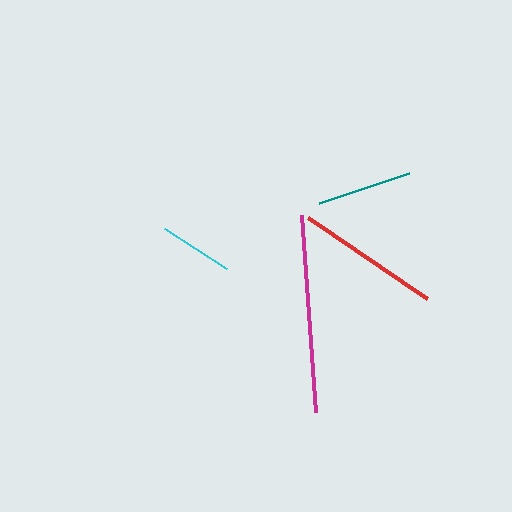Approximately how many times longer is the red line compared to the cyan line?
The red line is approximately 2.0 times the length of the cyan line.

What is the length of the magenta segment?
The magenta segment is approximately 198 pixels long.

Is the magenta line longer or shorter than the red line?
The magenta line is longer than the red line.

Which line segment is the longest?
The magenta line is the longest at approximately 198 pixels.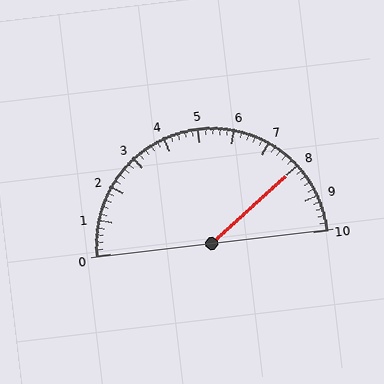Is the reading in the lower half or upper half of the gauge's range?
The reading is in the upper half of the range (0 to 10).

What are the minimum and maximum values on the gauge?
The gauge ranges from 0 to 10.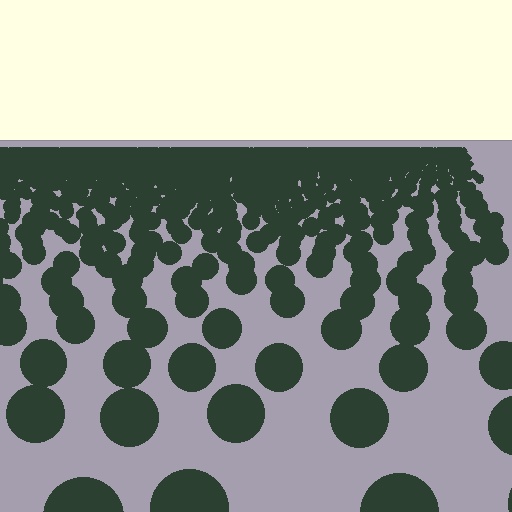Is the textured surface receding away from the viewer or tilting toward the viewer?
The surface is receding away from the viewer. Texture elements get smaller and denser toward the top.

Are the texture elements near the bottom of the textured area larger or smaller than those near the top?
Larger. Near the bottom, elements are closer to the viewer and appear at a bigger on-screen size.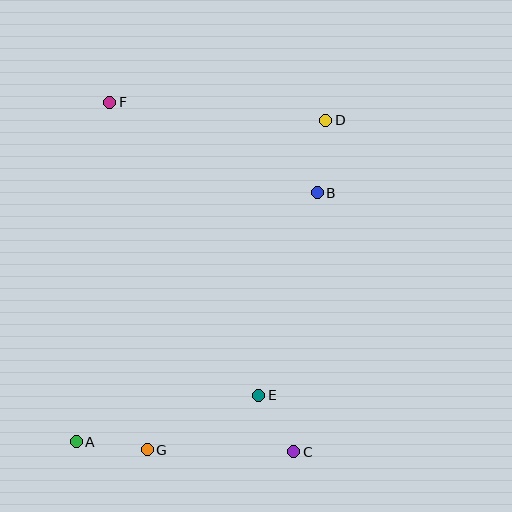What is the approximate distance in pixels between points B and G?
The distance between B and G is approximately 308 pixels.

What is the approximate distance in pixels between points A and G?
The distance between A and G is approximately 71 pixels.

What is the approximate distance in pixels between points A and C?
The distance between A and C is approximately 218 pixels.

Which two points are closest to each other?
Points C and E are closest to each other.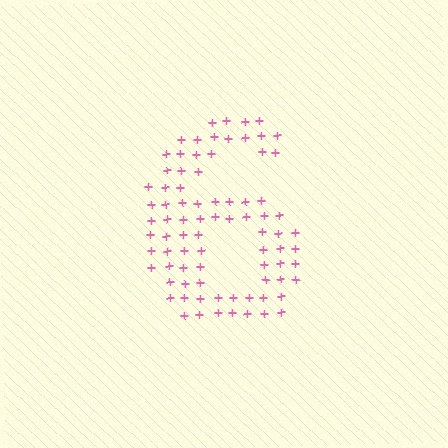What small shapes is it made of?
It is made of small plus signs.